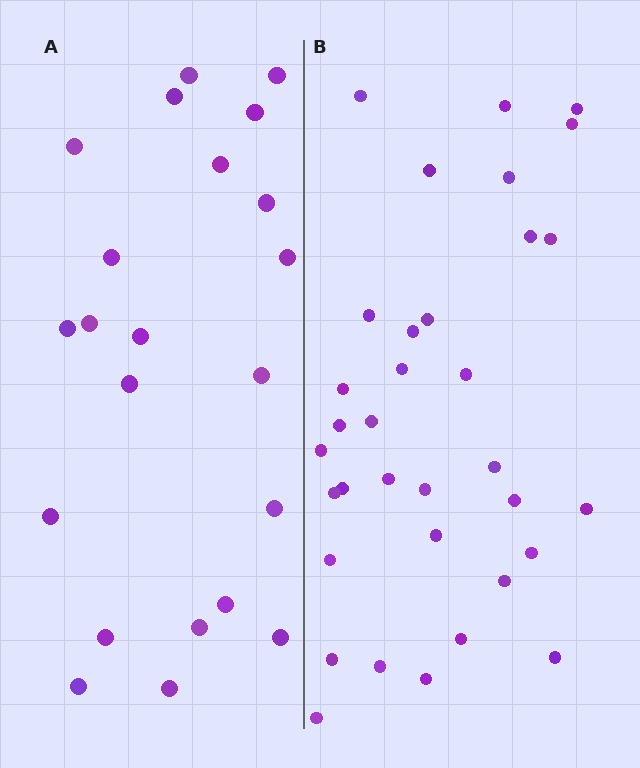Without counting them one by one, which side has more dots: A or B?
Region B (the right region) has more dots.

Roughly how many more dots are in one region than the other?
Region B has roughly 12 or so more dots than region A.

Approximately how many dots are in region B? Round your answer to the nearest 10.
About 30 dots. (The exact count is 34, which rounds to 30.)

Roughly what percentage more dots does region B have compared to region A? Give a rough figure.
About 55% more.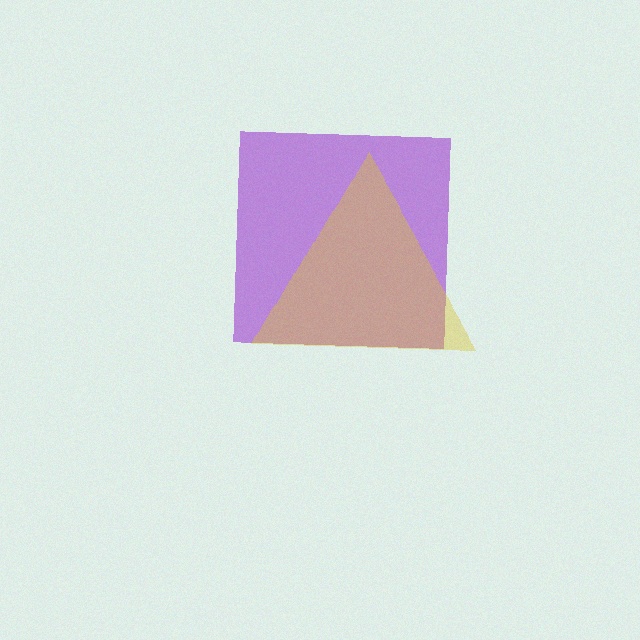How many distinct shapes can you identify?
There are 2 distinct shapes: a purple square, a yellow triangle.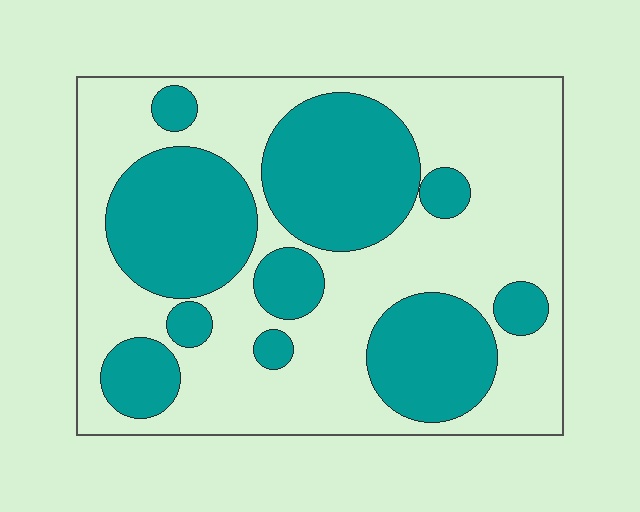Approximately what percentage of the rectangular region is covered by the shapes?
Approximately 40%.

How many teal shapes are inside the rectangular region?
10.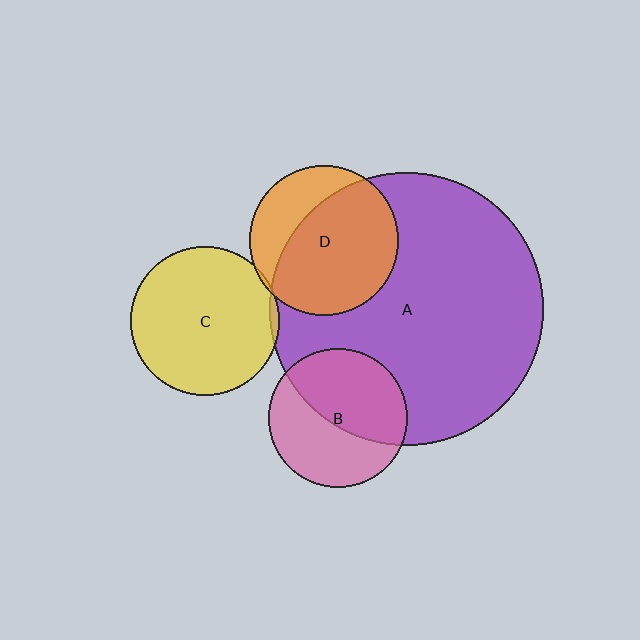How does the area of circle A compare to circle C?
Approximately 3.3 times.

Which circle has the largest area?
Circle A (purple).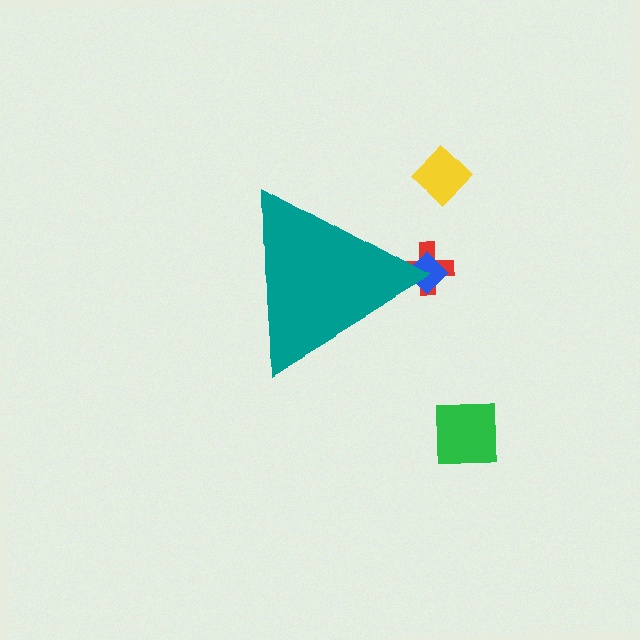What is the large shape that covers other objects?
A teal triangle.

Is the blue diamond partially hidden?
Yes, the blue diamond is partially hidden behind the teal triangle.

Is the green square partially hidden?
No, the green square is fully visible.